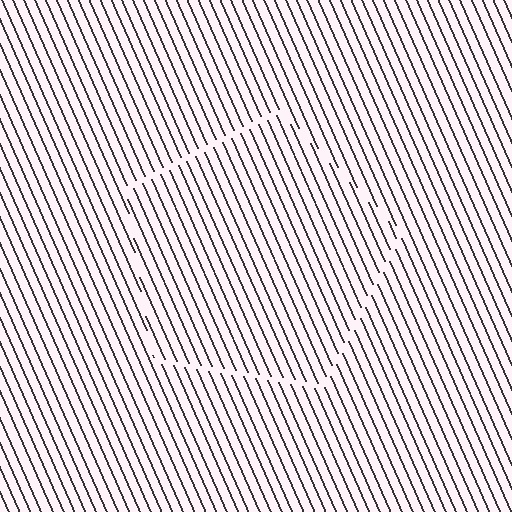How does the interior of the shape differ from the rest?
The interior of the shape contains the same grating, shifted by half a period — the contour is defined by the phase discontinuity where line-ends from the inner and outer gratings abut.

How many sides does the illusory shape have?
5 sides — the line-ends trace a pentagon.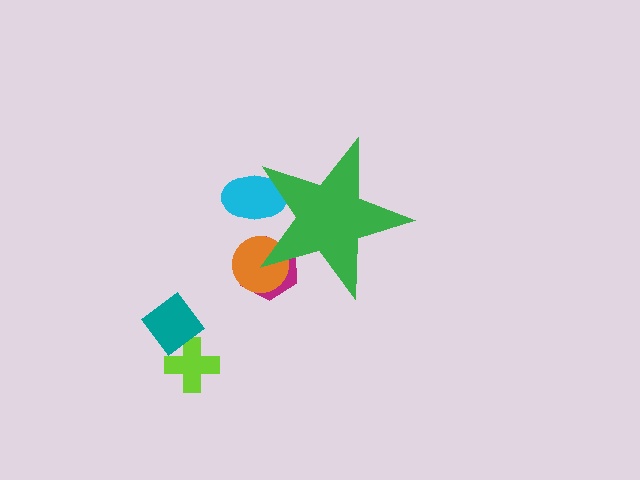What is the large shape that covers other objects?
A green star.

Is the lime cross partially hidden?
No, the lime cross is fully visible.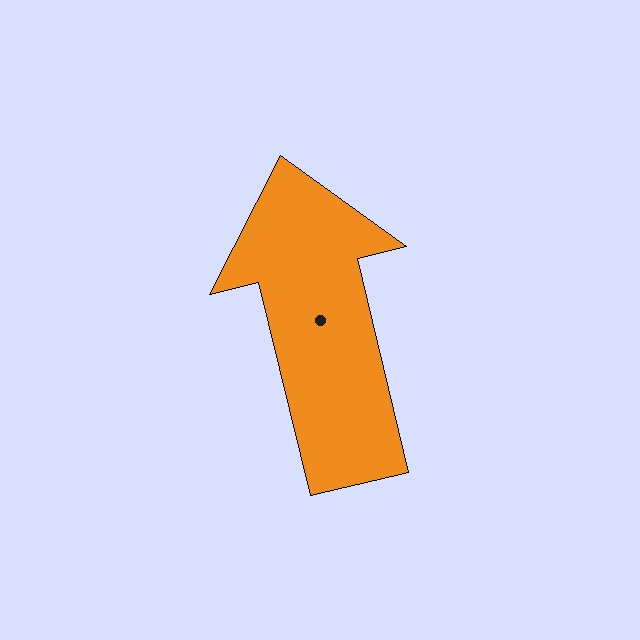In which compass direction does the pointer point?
North.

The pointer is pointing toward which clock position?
Roughly 12 o'clock.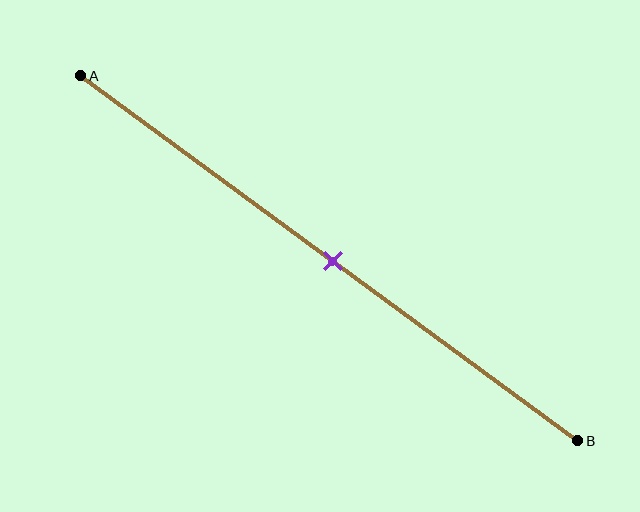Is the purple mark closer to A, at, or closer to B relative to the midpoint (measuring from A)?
The purple mark is approximately at the midpoint of segment AB.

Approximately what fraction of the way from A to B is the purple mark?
The purple mark is approximately 50% of the way from A to B.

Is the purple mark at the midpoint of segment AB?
Yes, the mark is approximately at the midpoint.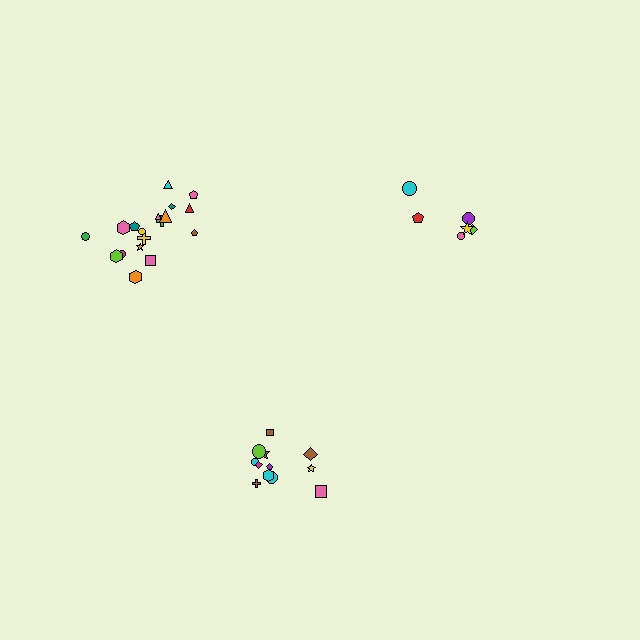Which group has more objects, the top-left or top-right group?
The top-left group.